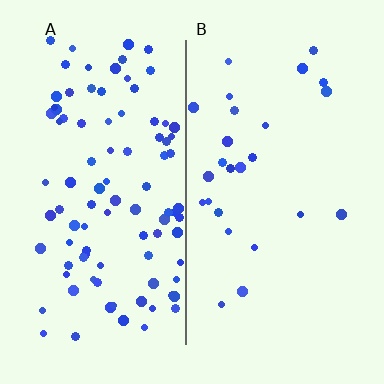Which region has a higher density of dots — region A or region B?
A (the left).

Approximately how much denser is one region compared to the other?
Approximately 3.7× — region A over region B.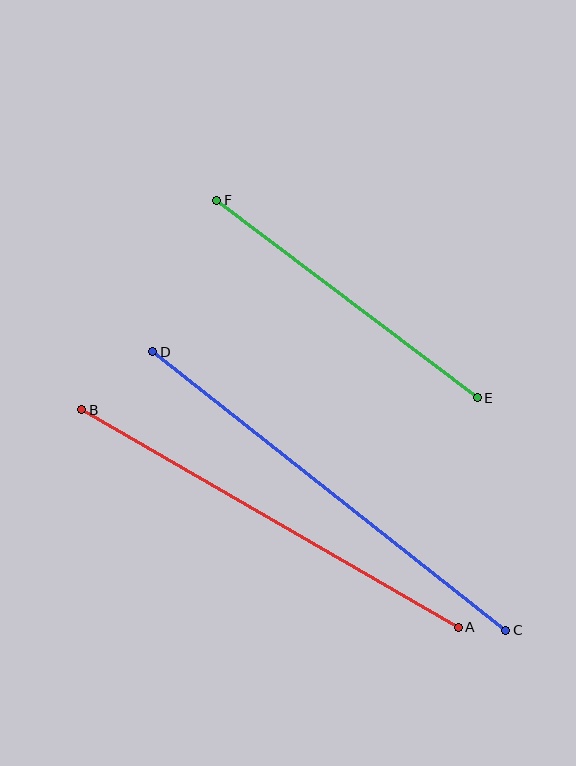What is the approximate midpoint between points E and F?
The midpoint is at approximately (347, 299) pixels.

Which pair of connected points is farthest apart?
Points C and D are farthest apart.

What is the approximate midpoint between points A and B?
The midpoint is at approximately (270, 518) pixels.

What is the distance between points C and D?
The distance is approximately 450 pixels.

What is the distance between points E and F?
The distance is approximately 327 pixels.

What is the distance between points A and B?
The distance is approximately 435 pixels.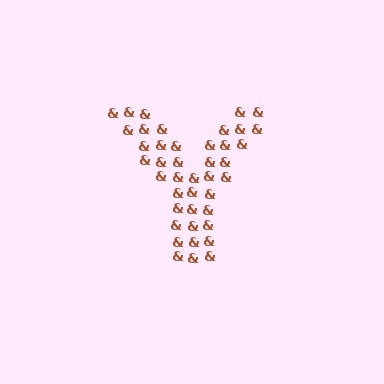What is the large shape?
The large shape is the letter Y.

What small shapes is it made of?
It is made of small ampersands.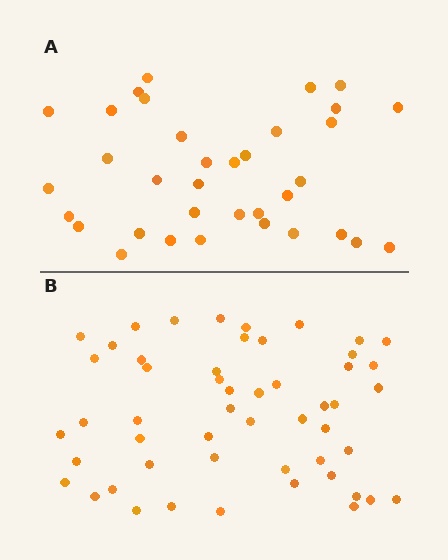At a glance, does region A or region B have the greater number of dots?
Region B (the bottom region) has more dots.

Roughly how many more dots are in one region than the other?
Region B has approximately 15 more dots than region A.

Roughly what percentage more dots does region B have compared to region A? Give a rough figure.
About 50% more.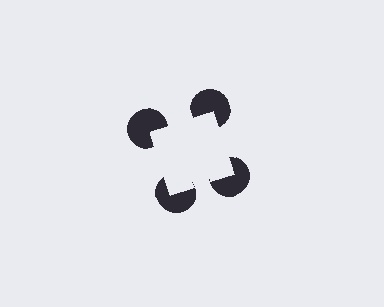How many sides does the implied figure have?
4 sides.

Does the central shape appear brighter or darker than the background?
It typically appears slightly brighter than the background, even though no actual brightness change is drawn.